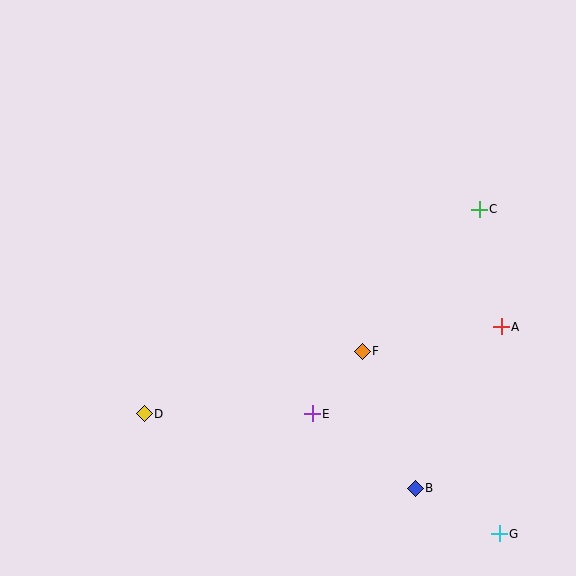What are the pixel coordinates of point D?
Point D is at (144, 414).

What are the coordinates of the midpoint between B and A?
The midpoint between B and A is at (458, 408).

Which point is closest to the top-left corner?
Point D is closest to the top-left corner.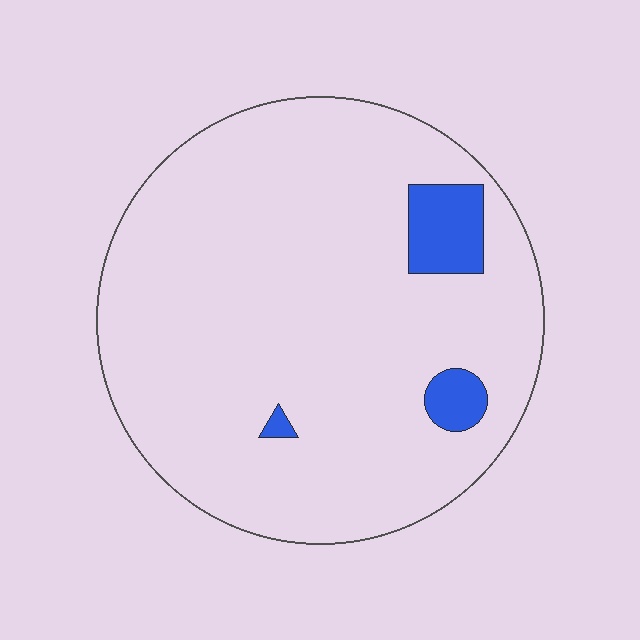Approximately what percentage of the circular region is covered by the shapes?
Approximately 5%.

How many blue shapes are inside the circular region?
3.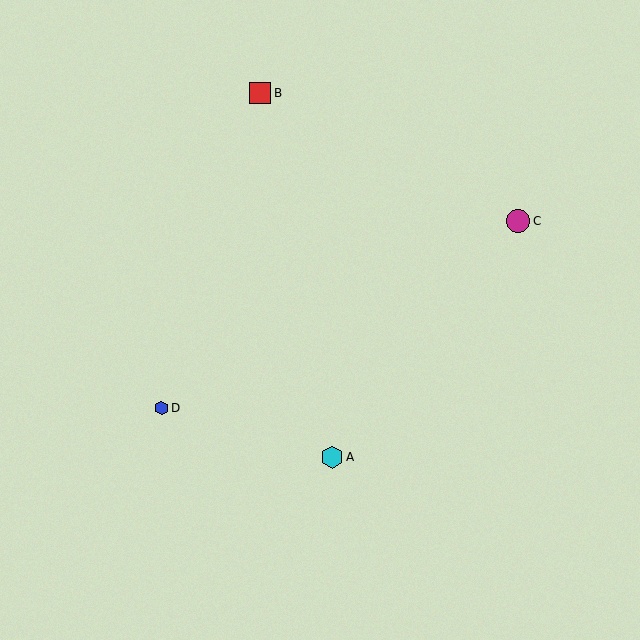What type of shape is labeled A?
Shape A is a cyan hexagon.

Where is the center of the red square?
The center of the red square is at (260, 93).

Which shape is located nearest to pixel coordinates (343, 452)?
The cyan hexagon (labeled A) at (332, 457) is nearest to that location.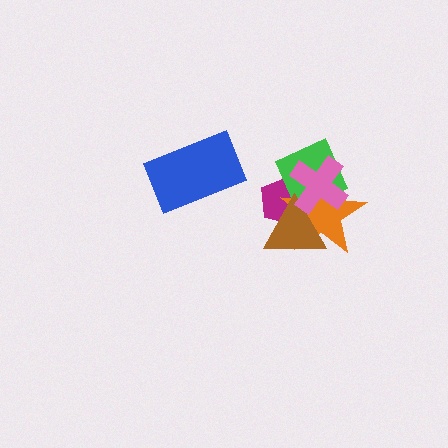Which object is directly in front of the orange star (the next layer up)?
The brown triangle is directly in front of the orange star.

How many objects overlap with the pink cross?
4 objects overlap with the pink cross.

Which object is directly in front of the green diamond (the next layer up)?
The orange star is directly in front of the green diamond.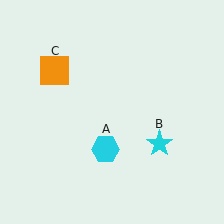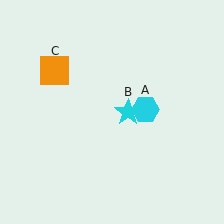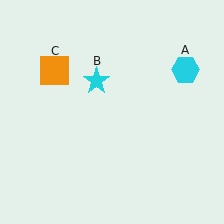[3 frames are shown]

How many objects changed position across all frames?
2 objects changed position: cyan hexagon (object A), cyan star (object B).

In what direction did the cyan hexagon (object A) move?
The cyan hexagon (object A) moved up and to the right.